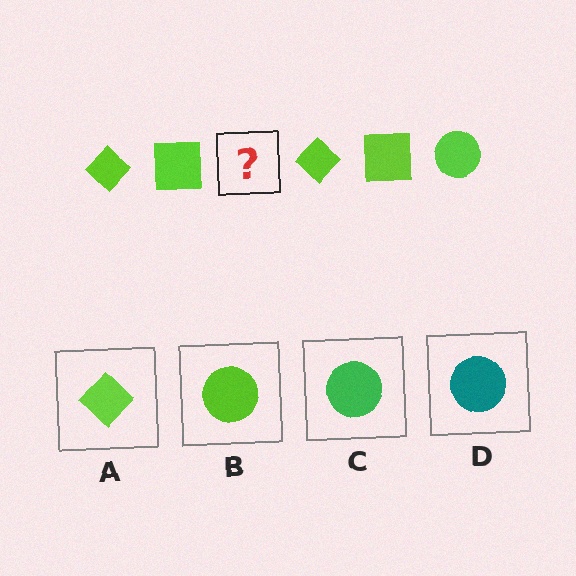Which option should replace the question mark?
Option B.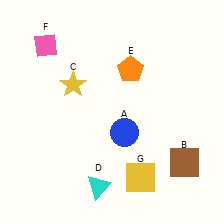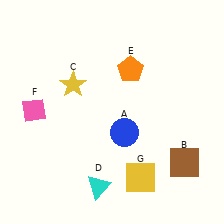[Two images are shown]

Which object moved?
The pink diamond (F) moved down.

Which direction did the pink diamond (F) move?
The pink diamond (F) moved down.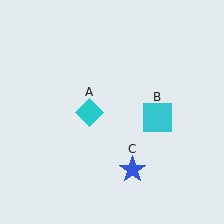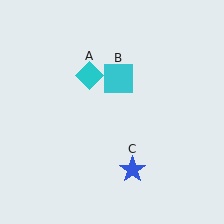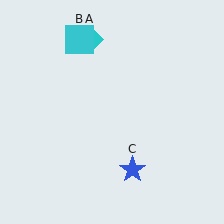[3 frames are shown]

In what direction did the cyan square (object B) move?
The cyan square (object B) moved up and to the left.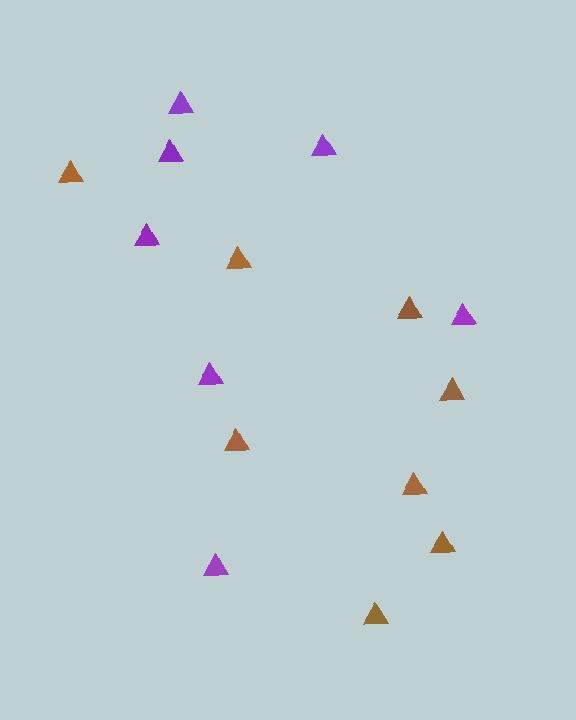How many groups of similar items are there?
There are 2 groups: one group of brown triangles (8) and one group of purple triangles (7).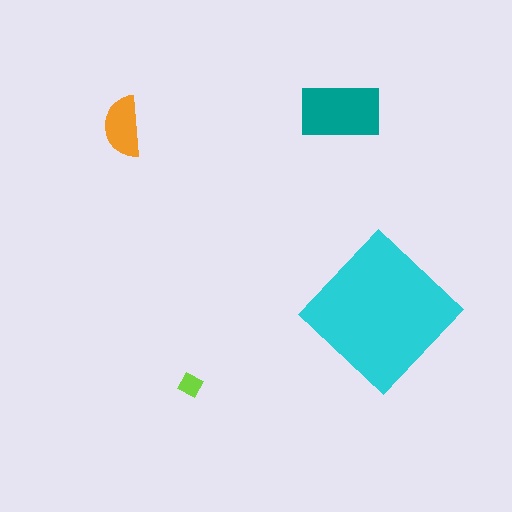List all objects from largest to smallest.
The cyan diamond, the teal rectangle, the orange semicircle, the lime diamond.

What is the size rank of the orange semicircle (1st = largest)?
3rd.